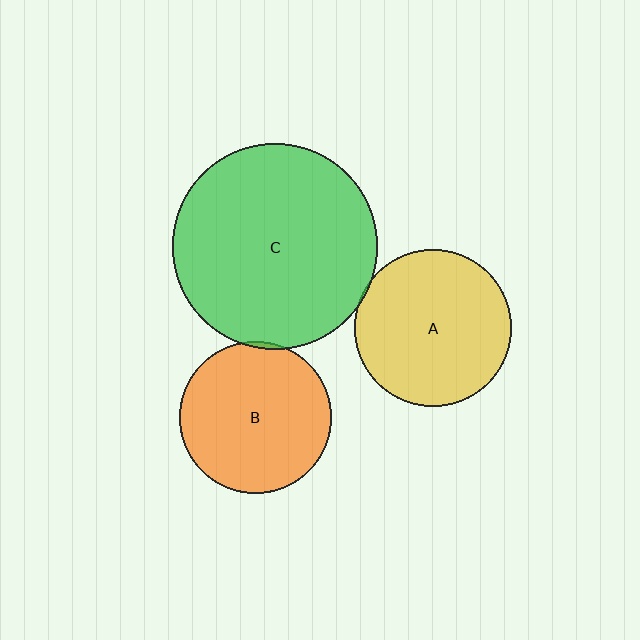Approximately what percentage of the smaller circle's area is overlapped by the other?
Approximately 5%.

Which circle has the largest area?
Circle C (green).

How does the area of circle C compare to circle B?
Approximately 1.8 times.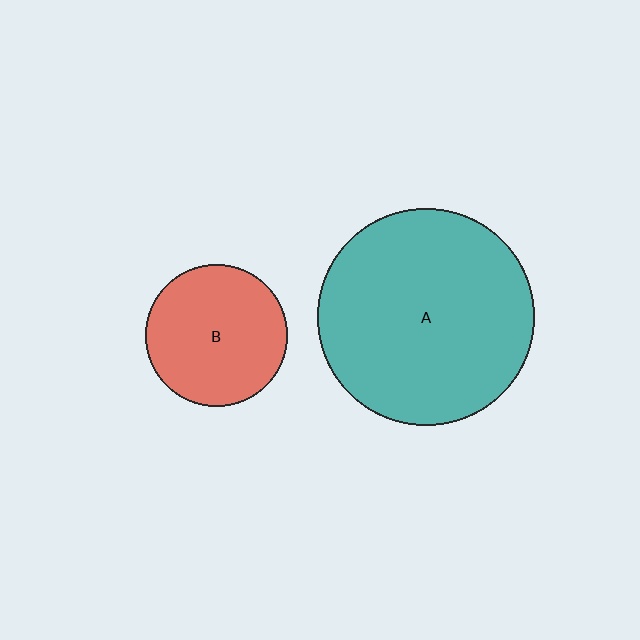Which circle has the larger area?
Circle A (teal).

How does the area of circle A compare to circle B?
Approximately 2.3 times.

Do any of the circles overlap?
No, none of the circles overlap.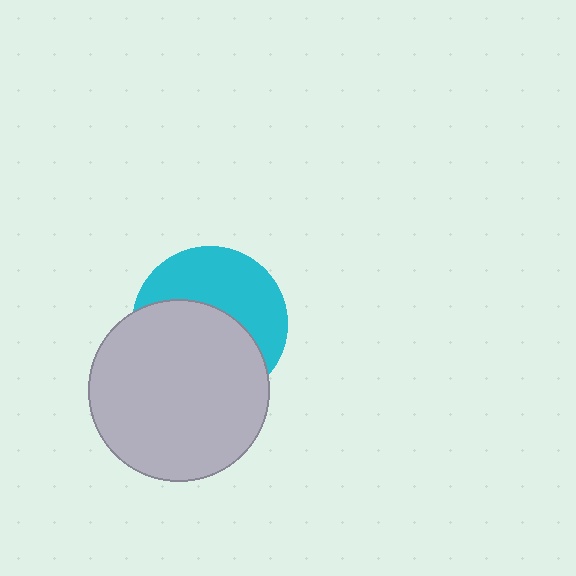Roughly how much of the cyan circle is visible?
About half of it is visible (roughly 46%).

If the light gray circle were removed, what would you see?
You would see the complete cyan circle.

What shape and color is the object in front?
The object in front is a light gray circle.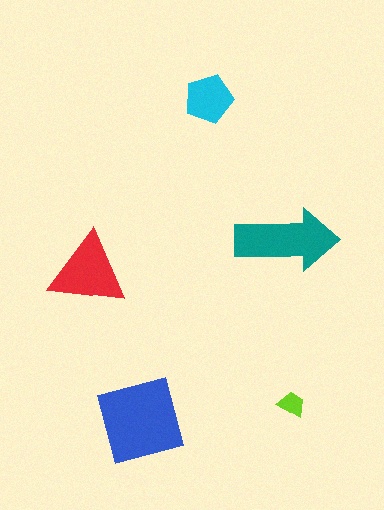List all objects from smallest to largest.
The lime trapezoid, the cyan pentagon, the red triangle, the teal arrow, the blue square.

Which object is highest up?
The cyan pentagon is topmost.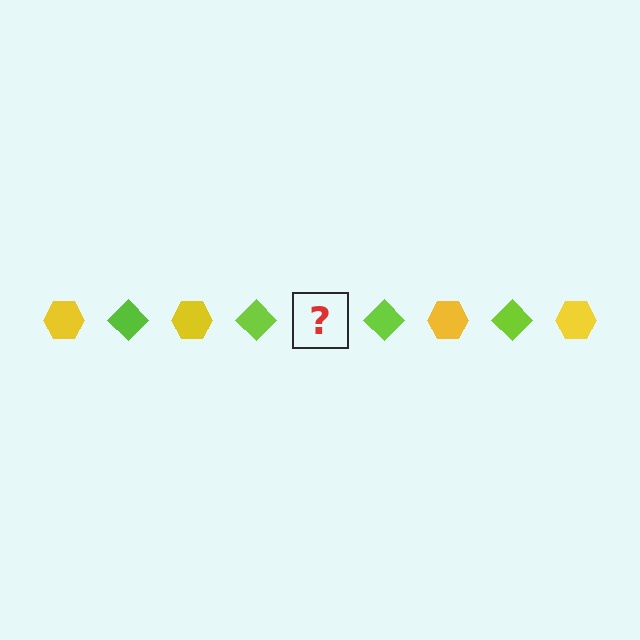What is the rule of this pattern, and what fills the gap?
The rule is that the pattern alternates between yellow hexagon and lime diamond. The gap should be filled with a yellow hexagon.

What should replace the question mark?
The question mark should be replaced with a yellow hexagon.